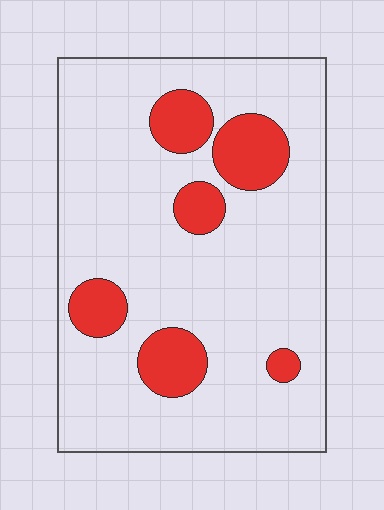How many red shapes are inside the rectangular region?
6.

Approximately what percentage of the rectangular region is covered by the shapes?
Approximately 15%.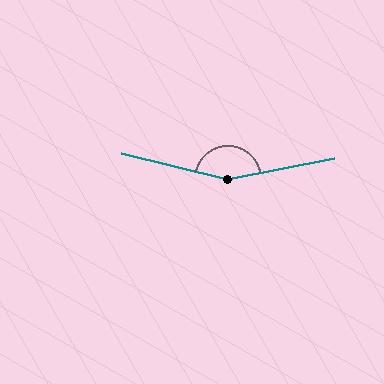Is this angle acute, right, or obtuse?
It is obtuse.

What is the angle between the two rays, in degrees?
Approximately 155 degrees.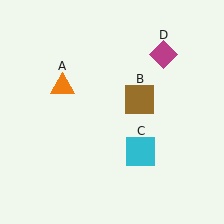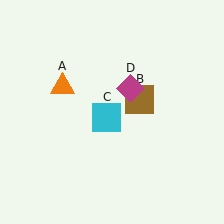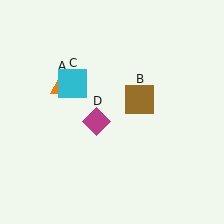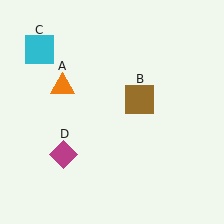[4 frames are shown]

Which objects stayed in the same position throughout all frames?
Orange triangle (object A) and brown square (object B) remained stationary.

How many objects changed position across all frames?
2 objects changed position: cyan square (object C), magenta diamond (object D).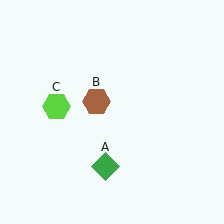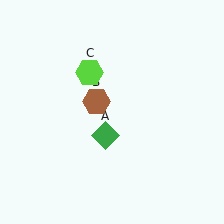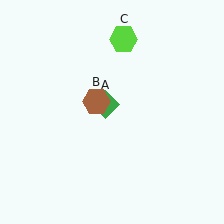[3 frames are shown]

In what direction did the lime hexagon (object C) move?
The lime hexagon (object C) moved up and to the right.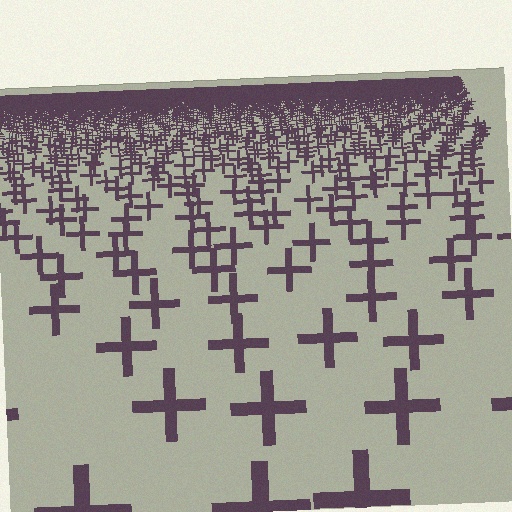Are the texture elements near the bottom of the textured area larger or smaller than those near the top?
Larger. Near the bottom, elements are closer to the viewer and appear at a bigger on-screen size.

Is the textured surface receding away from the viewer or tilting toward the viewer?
The surface is receding away from the viewer. Texture elements get smaller and denser toward the top.